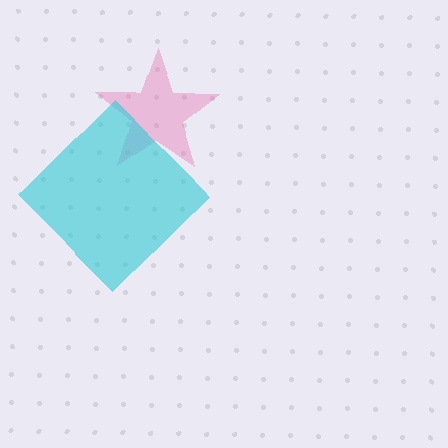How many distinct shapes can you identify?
There are 2 distinct shapes: a pink star, a cyan diamond.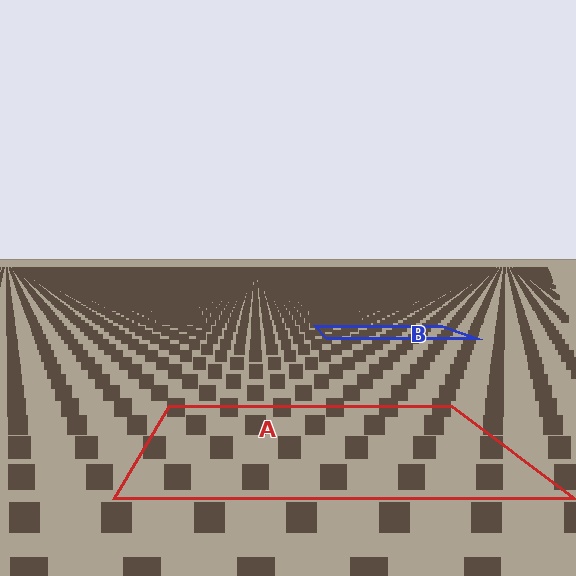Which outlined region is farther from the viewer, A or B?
Region B is farther from the viewer — the texture elements inside it appear smaller and more densely packed.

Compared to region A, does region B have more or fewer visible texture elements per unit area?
Region B has more texture elements per unit area — they are packed more densely because it is farther away.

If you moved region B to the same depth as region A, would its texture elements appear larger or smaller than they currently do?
They would appear larger. At a closer depth, the same texture elements are projected at a bigger on-screen size.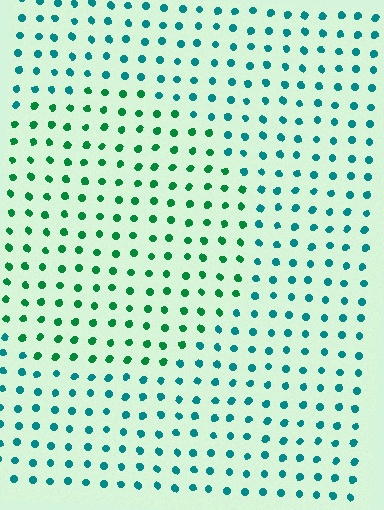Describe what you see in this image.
The image is filled with small teal elements in a uniform arrangement. A circle-shaped region is visible where the elements are tinted to a slightly different hue, forming a subtle color boundary.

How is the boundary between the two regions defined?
The boundary is defined purely by a slight shift in hue (about 36 degrees). Spacing, size, and orientation are identical on both sides.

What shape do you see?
I see a circle.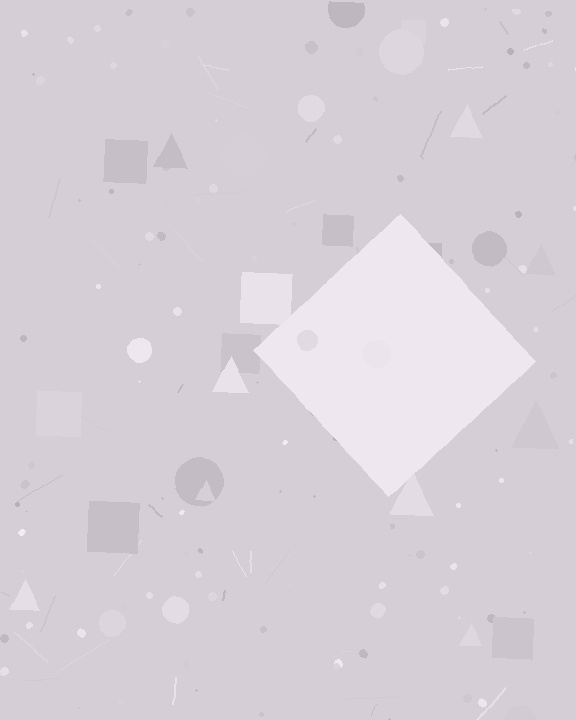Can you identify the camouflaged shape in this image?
The camouflaged shape is a diamond.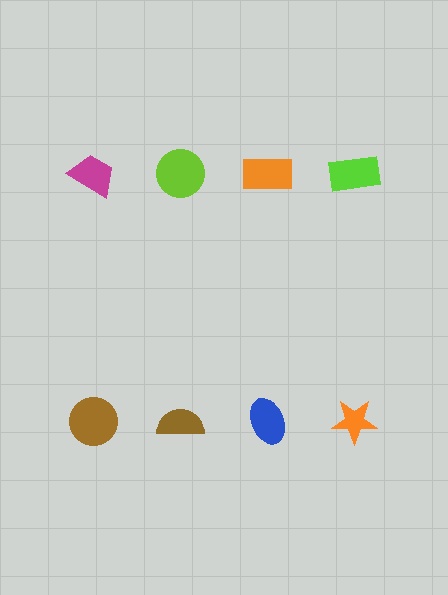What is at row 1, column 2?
A lime circle.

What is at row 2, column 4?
An orange star.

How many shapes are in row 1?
4 shapes.